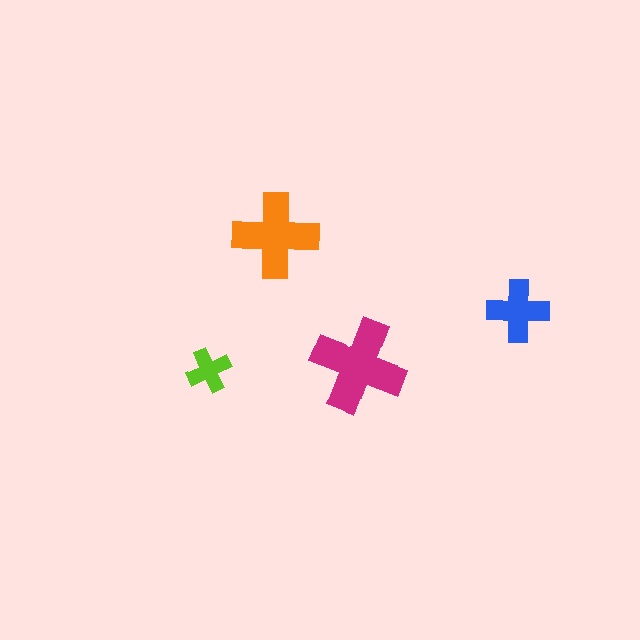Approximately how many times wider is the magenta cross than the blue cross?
About 1.5 times wider.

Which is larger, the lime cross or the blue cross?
The blue one.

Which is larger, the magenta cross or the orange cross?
The magenta one.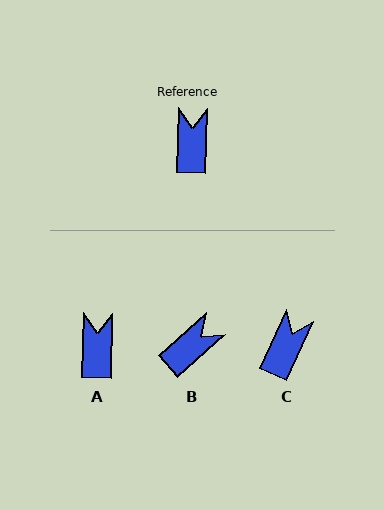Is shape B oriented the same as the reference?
No, it is off by about 47 degrees.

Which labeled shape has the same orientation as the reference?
A.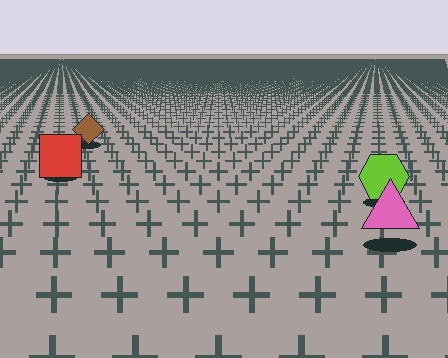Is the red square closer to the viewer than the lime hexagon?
No. The lime hexagon is closer — you can tell from the texture gradient: the ground texture is coarser near it.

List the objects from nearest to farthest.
From nearest to farthest: the pink triangle, the lime hexagon, the red square, the brown diamond.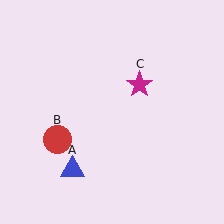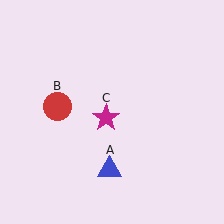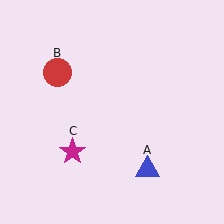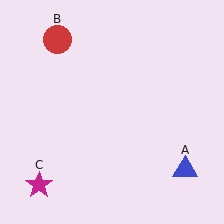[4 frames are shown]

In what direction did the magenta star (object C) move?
The magenta star (object C) moved down and to the left.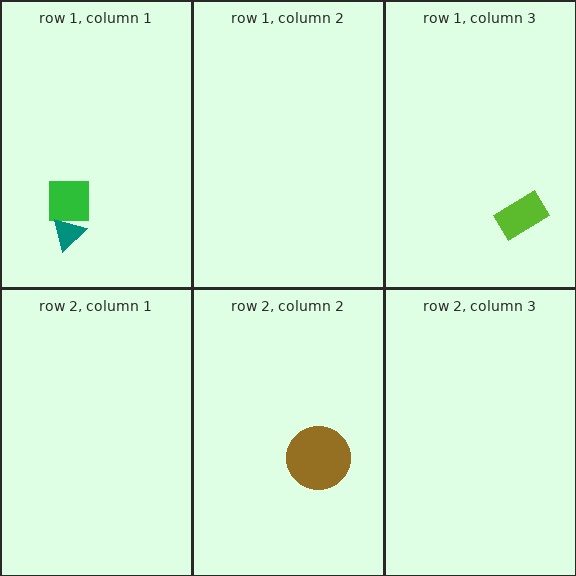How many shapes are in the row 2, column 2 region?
1.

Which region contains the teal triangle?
The row 1, column 1 region.